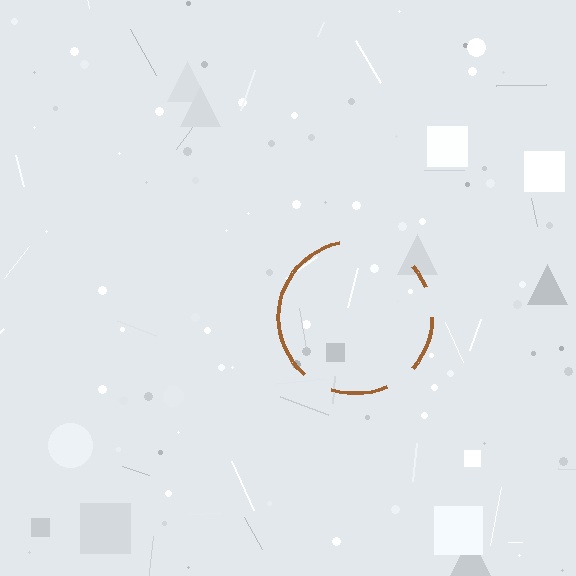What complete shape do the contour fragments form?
The contour fragments form a circle.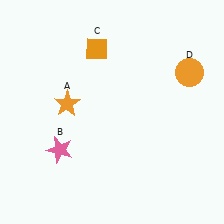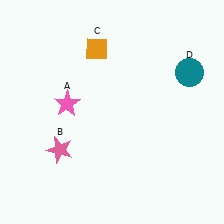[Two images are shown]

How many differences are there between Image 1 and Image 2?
There are 2 differences between the two images.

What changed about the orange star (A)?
In Image 1, A is orange. In Image 2, it changed to pink.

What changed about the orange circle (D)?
In Image 1, D is orange. In Image 2, it changed to teal.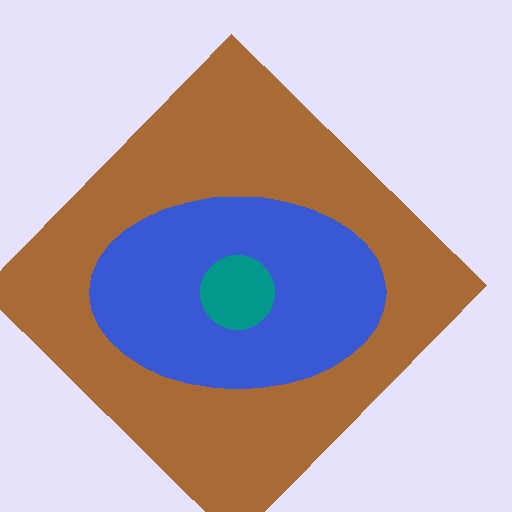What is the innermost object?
The teal circle.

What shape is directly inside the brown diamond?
The blue ellipse.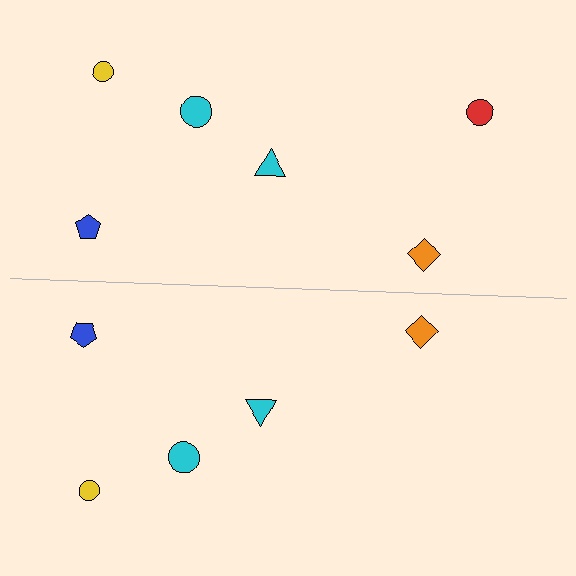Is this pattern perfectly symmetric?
No, the pattern is not perfectly symmetric. A red circle is missing from the bottom side.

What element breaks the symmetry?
A red circle is missing from the bottom side.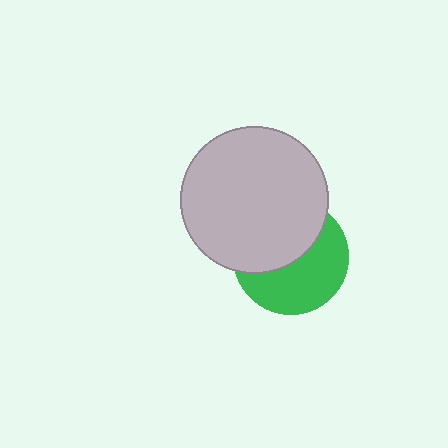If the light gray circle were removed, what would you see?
You would see the complete green circle.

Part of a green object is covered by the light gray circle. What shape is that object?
It is a circle.